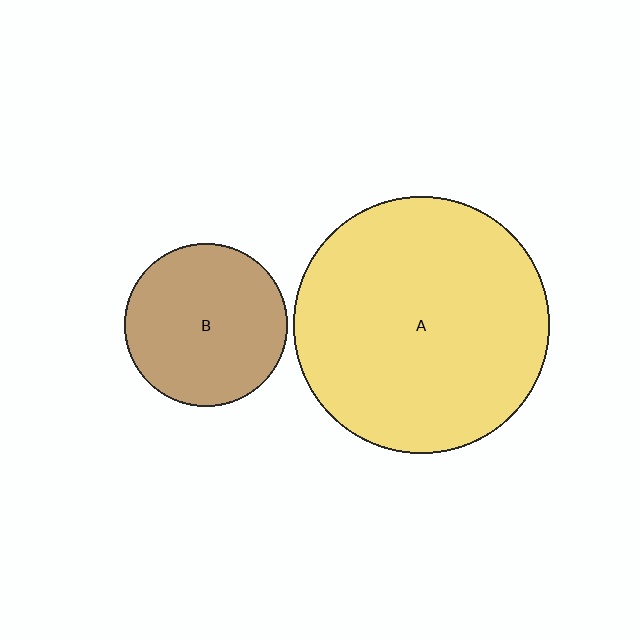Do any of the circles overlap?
No, none of the circles overlap.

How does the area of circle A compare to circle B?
Approximately 2.5 times.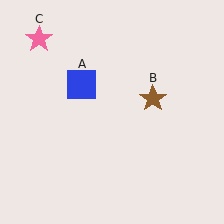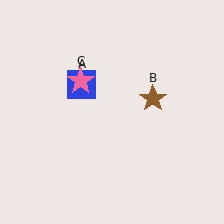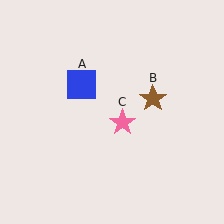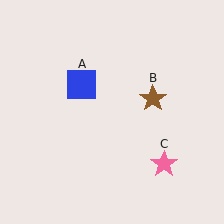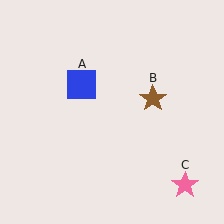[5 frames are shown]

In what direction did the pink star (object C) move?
The pink star (object C) moved down and to the right.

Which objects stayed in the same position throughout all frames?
Blue square (object A) and brown star (object B) remained stationary.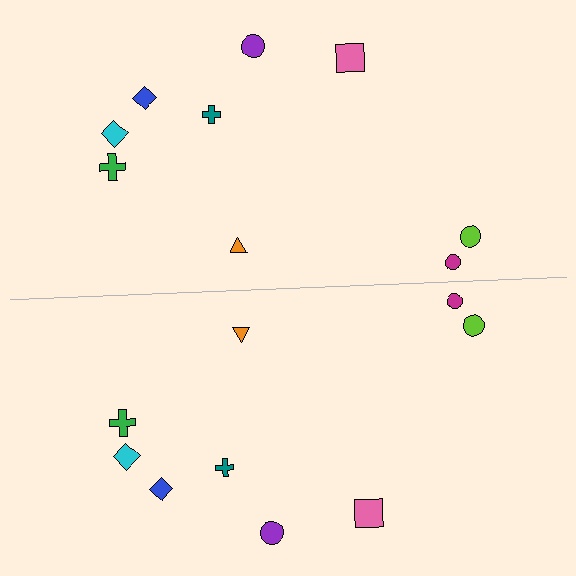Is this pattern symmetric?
Yes, this pattern has bilateral (reflection) symmetry.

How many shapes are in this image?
There are 18 shapes in this image.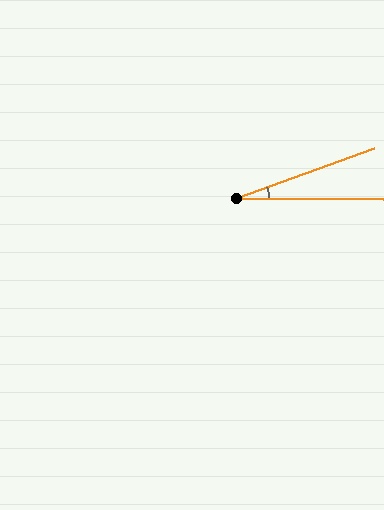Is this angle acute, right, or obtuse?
It is acute.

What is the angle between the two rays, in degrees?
Approximately 20 degrees.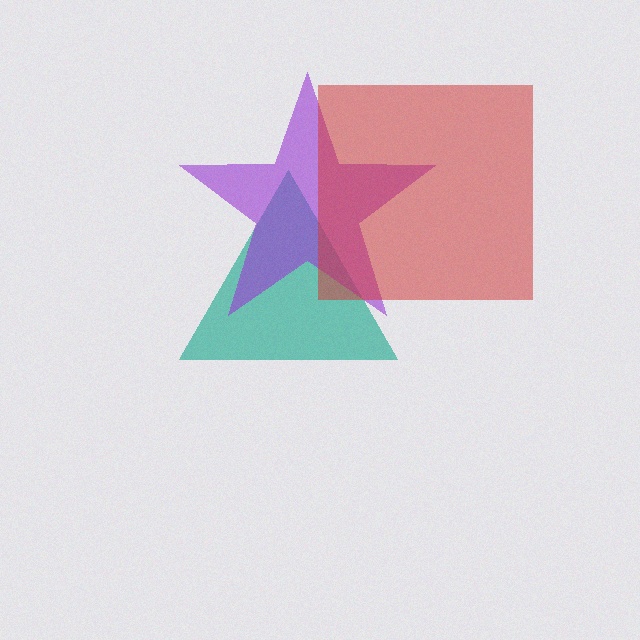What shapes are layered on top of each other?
The layered shapes are: a teal triangle, a purple star, a red square.